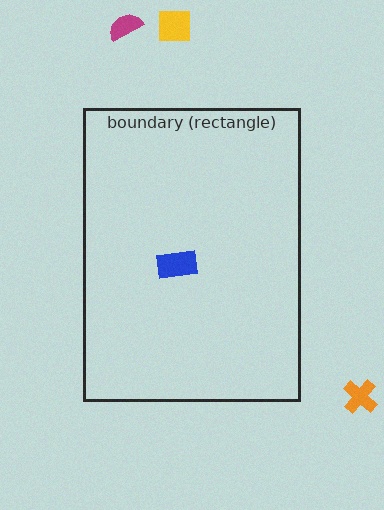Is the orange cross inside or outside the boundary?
Outside.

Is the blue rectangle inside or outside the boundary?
Inside.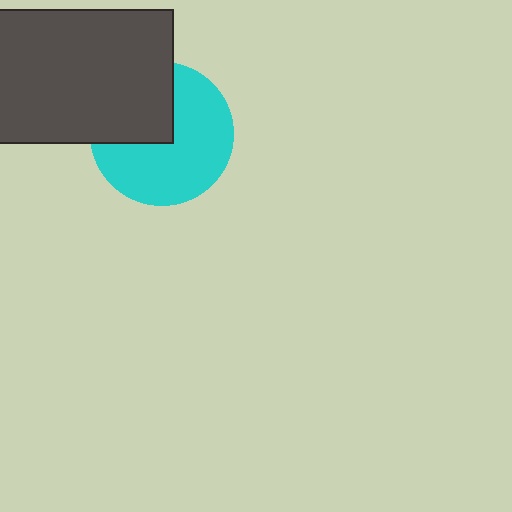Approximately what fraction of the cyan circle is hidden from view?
Roughly 35% of the cyan circle is hidden behind the dark gray rectangle.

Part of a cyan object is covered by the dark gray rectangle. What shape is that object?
It is a circle.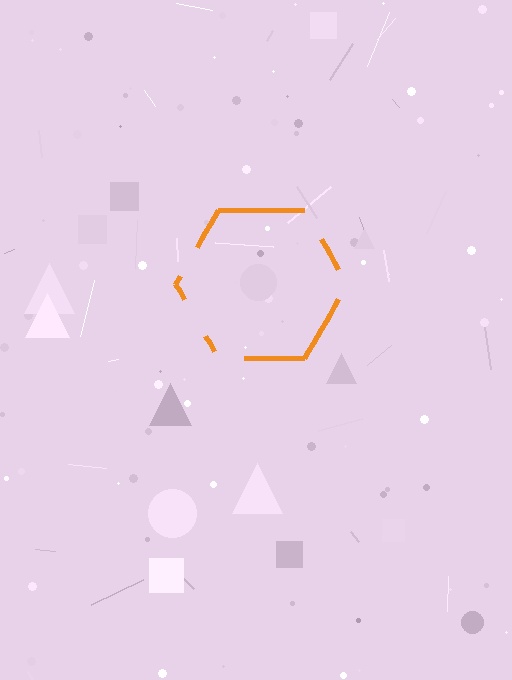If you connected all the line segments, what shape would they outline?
They would outline a hexagon.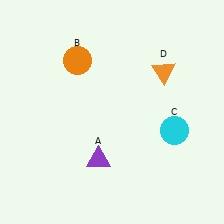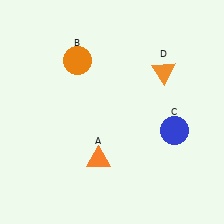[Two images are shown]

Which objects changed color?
A changed from purple to orange. C changed from cyan to blue.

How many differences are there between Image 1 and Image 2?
There are 2 differences between the two images.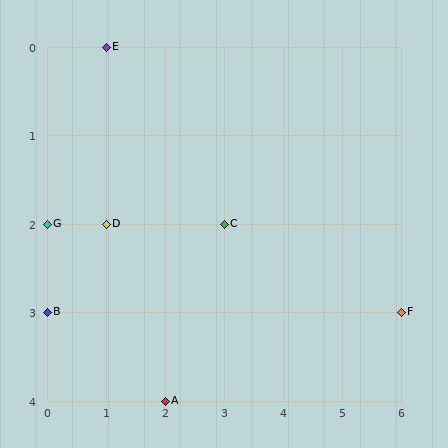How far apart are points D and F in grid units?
Points D and F are 5 columns and 1 row apart (about 5.1 grid units diagonally).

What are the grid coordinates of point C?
Point C is at grid coordinates (3, 2).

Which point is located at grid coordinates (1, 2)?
Point D is at (1, 2).